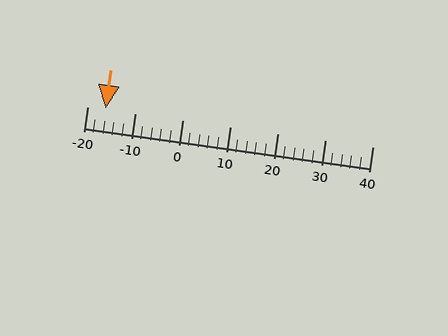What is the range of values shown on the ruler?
The ruler shows values from -20 to 40.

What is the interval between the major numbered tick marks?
The major tick marks are spaced 10 units apart.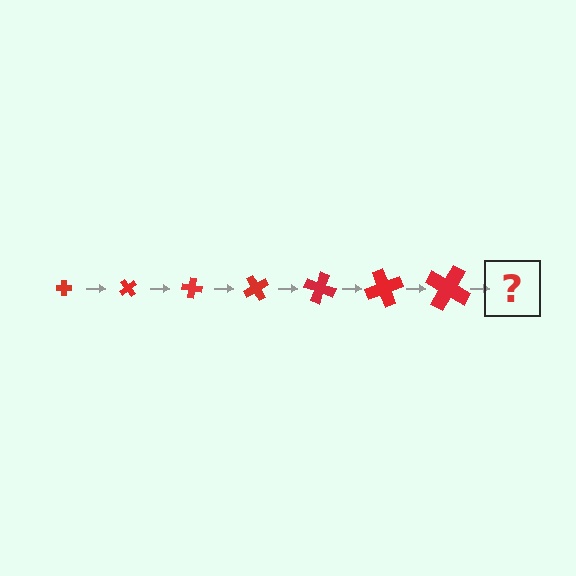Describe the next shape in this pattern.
It should be a cross, larger than the previous one and rotated 350 degrees from the start.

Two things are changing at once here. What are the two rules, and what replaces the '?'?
The two rules are that the cross grows larger each step and it rotates 50 degrees each step. The '?' should be a cross, larger than the previous one and rotated 350 degrees from the start.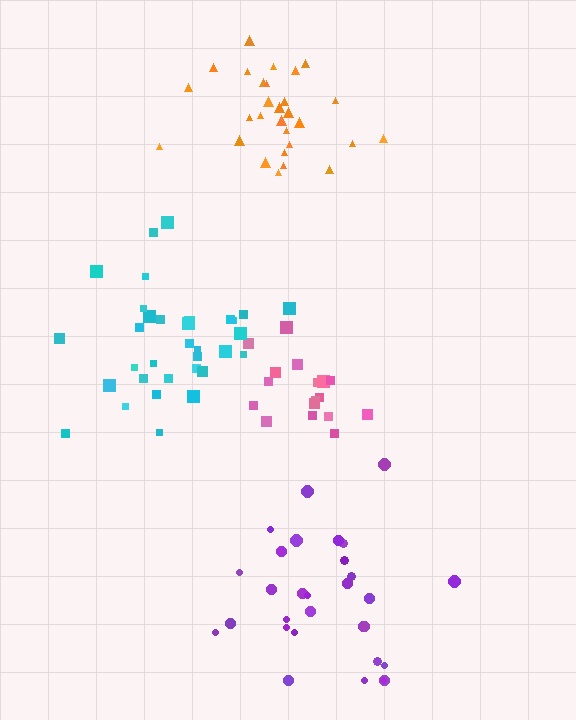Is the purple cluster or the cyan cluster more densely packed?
Cyan.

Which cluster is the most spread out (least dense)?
Purple.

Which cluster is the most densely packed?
Pink.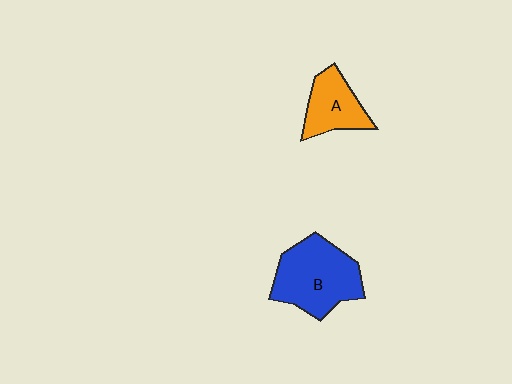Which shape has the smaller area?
Shape A (orange).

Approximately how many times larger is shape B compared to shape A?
Approximately 1.7 times.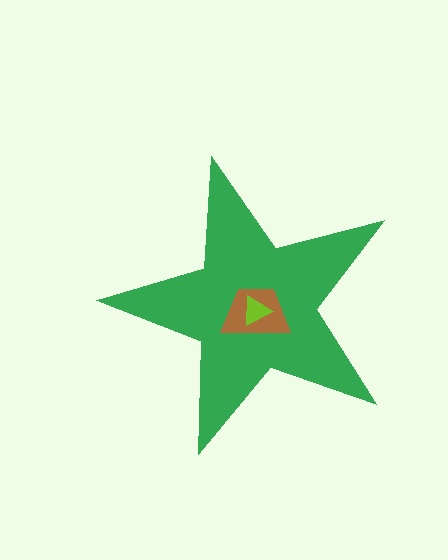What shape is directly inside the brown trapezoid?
The lime triangle.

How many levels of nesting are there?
3.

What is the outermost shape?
The green star.